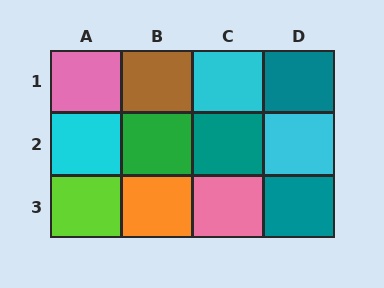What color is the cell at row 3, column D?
Teal.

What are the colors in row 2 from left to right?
Cyan, green, teal, cyan.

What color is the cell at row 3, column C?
Pink.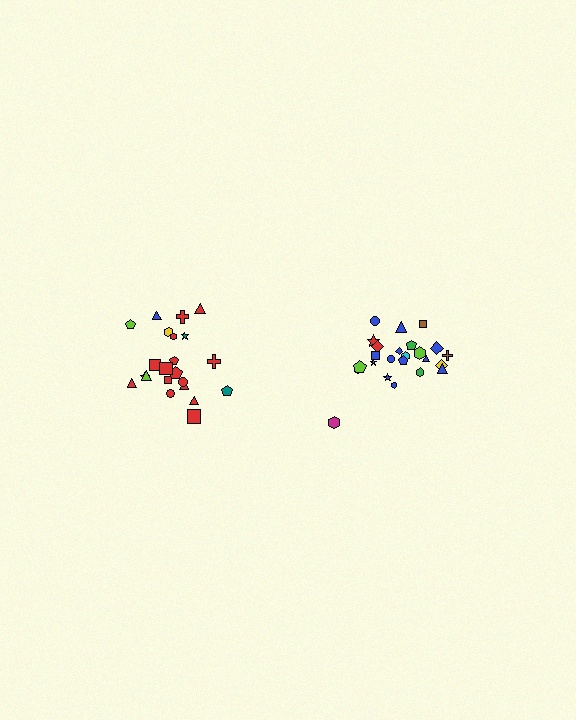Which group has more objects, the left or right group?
The right group.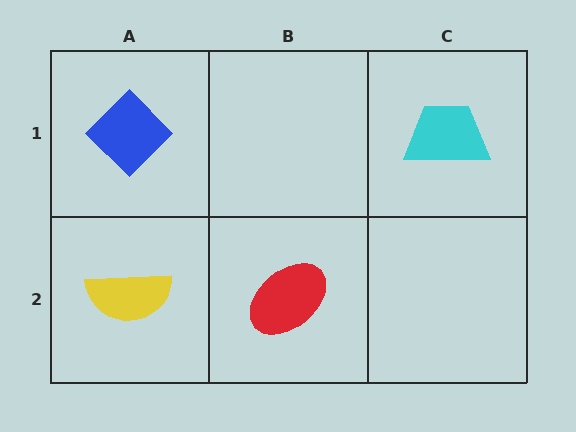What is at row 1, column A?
A blue diamond.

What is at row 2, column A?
A yellow semicircle.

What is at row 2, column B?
A red ellipse.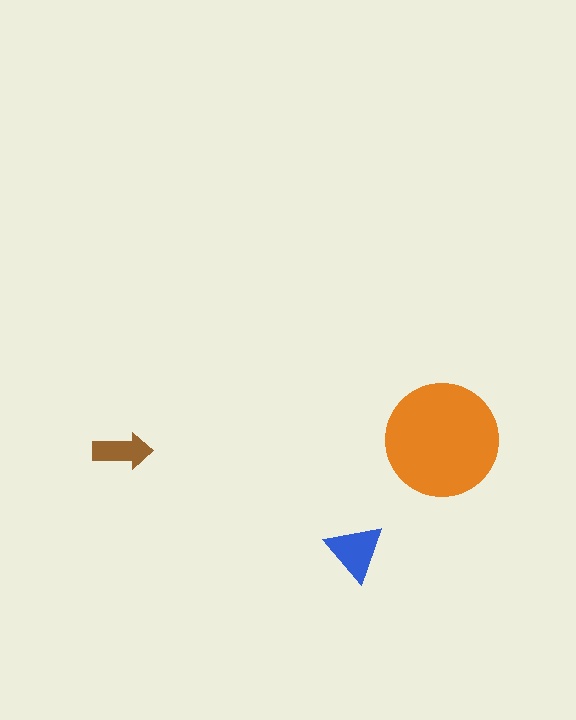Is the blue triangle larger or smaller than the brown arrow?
Larger.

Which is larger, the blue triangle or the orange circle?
The orange circle.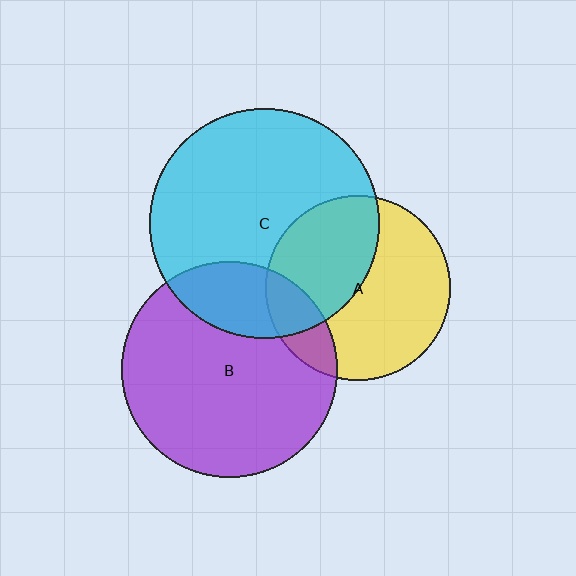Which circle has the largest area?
Circle C (cyan).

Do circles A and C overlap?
Yes.